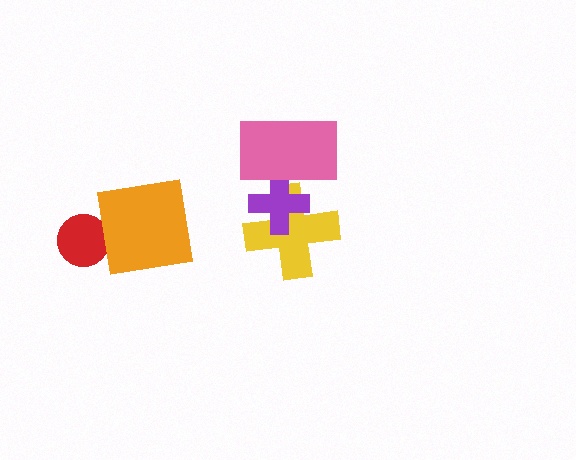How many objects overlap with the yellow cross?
2 objects overlap with the yellow cross.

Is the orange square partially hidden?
No, no other shape covers it.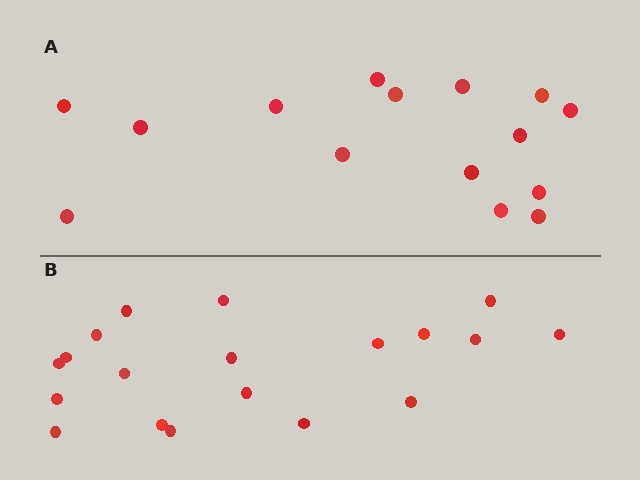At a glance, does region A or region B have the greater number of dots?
Region B (the bottom region) has more dots.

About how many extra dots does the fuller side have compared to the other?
Region B has about 4 more dots than region A.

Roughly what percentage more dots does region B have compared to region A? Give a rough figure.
About 25% more.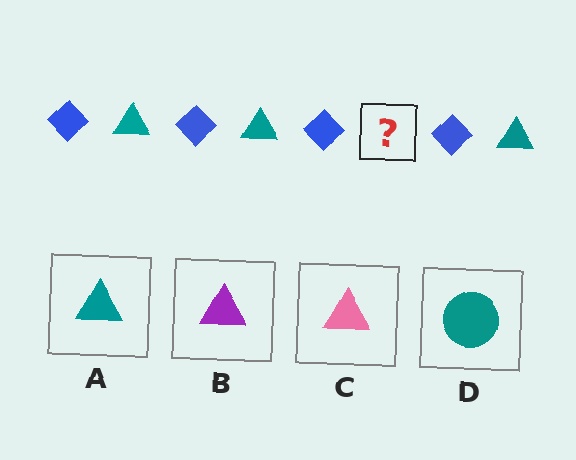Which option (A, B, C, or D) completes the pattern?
A.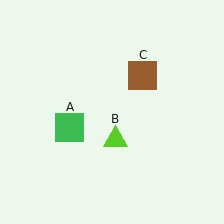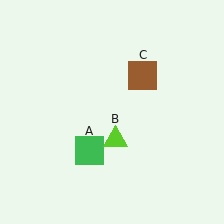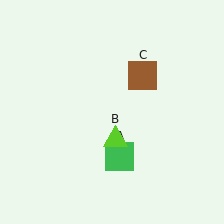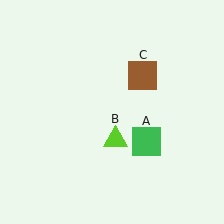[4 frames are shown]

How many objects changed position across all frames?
1 object changed position: green square (object A).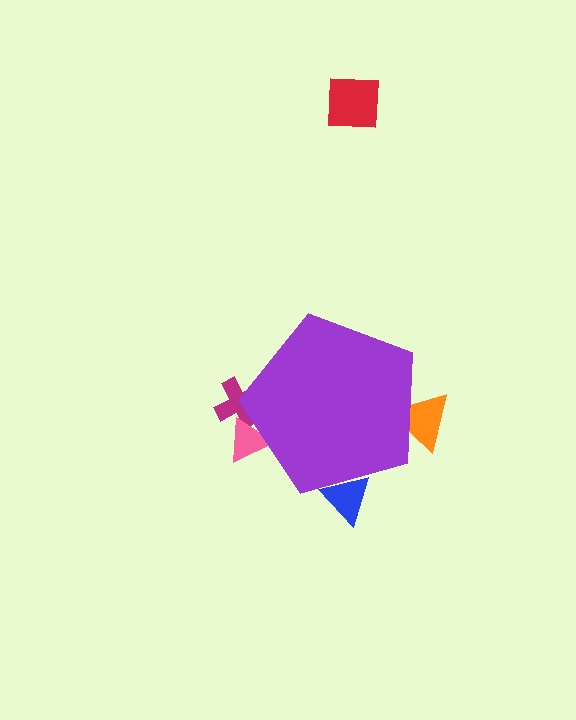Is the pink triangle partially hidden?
Yes, the pink triangle is partially hidden behind the purple pentagon.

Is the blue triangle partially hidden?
Yes, the blue triangle is partially hidden behind the purple pentagon.